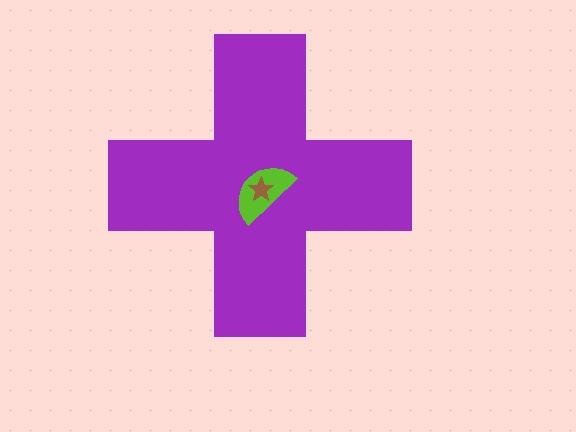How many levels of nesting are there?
3.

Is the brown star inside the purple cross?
Yes.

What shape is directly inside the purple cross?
The lime semicircle.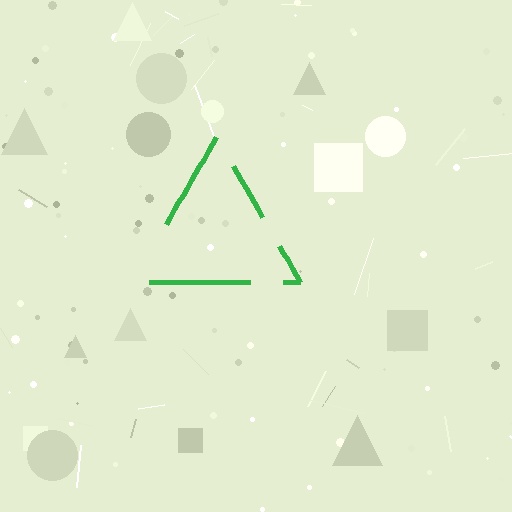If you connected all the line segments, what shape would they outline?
They would outline a triangle.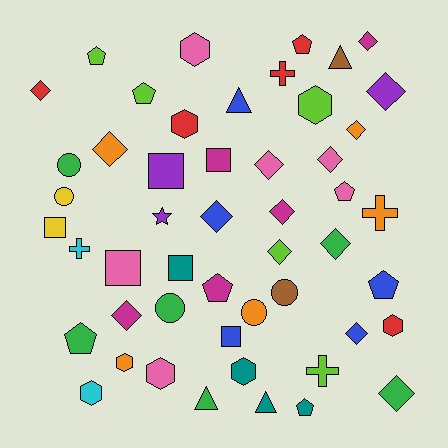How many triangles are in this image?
There are 4 triangles.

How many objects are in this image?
There are 50 objects.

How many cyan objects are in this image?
There are 2 cyan objects.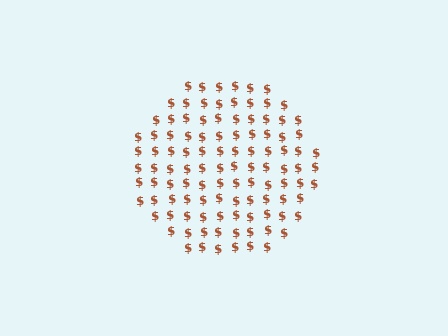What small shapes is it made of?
It is made of small dollar signs.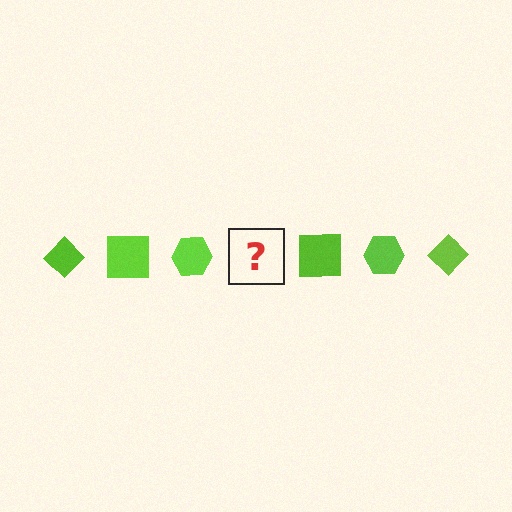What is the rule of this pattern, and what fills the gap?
The rule is that the pattern cycles through diamond, square, hexagon shapes in lime. The gap should be filled with a lime diamond.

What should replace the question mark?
The question mark should be replaced with a lime diamond.